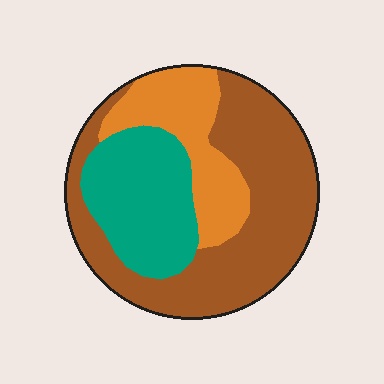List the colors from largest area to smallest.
From largest to smallest: brown, teal, orange.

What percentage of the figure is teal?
Teal takes up about one quarter (1/4) of the figure.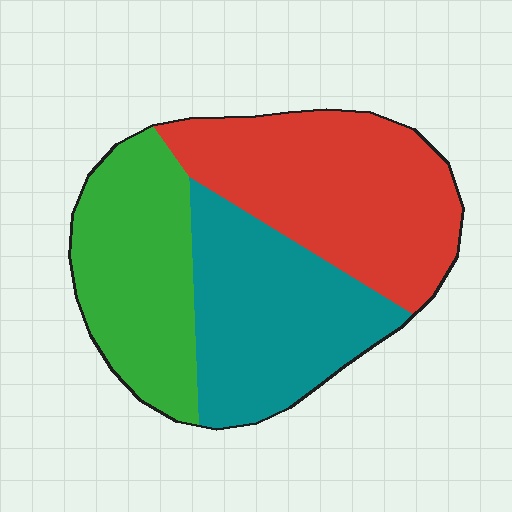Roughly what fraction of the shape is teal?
Teal takes up between a sixth and a third of the shape.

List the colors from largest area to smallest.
From largest to smallest: red, teal, green.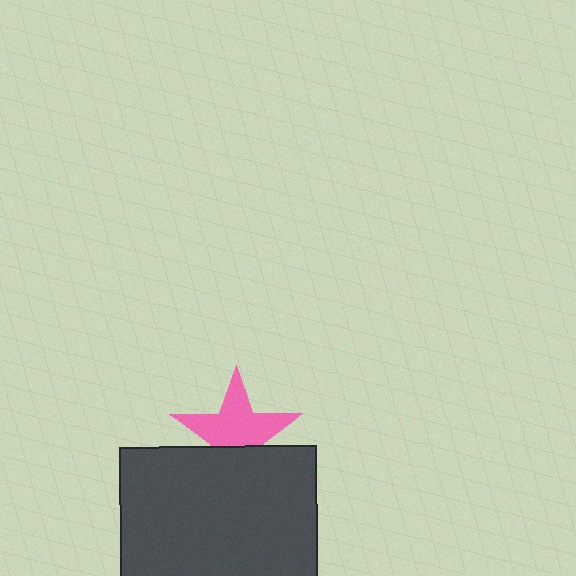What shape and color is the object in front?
The object in front is a dark gray rectangle.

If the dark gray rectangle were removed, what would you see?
You would see the complete pink star.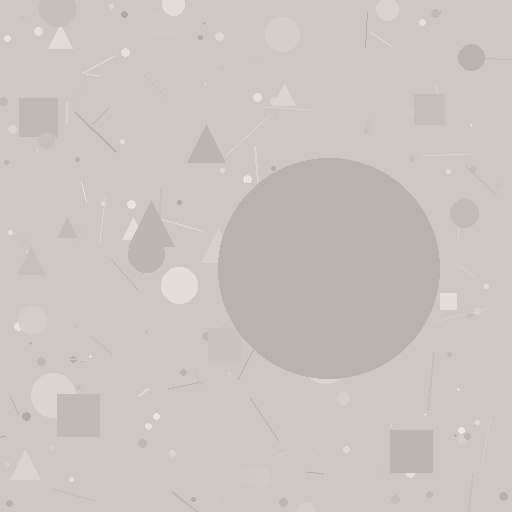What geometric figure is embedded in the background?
A circle is embedded in the background.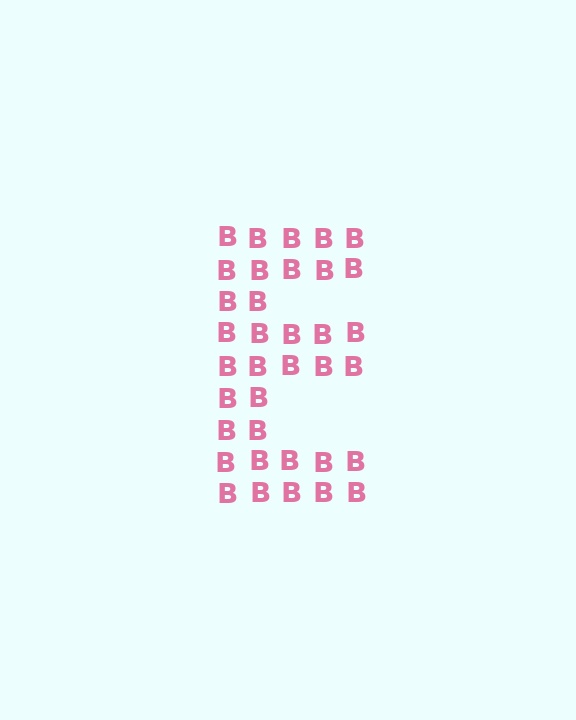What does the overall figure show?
The overall figure shows the letter E.